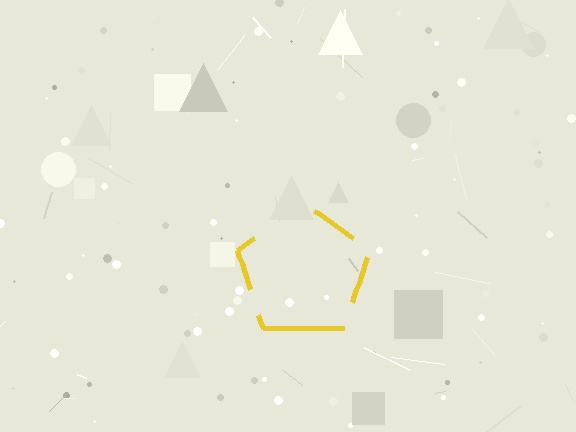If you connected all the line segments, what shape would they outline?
They would outline a pentagon.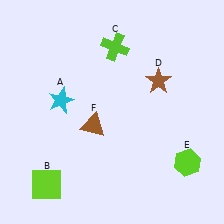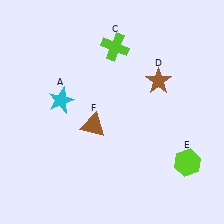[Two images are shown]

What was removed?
The lime square (B) was removed in Image 2.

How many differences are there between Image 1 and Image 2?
There is 1 difference between the two images.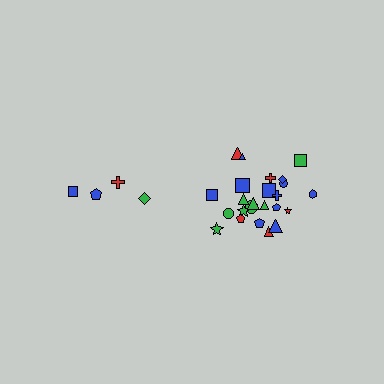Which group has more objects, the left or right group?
The right group.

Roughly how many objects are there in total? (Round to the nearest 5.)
Roughly 30 objects in total.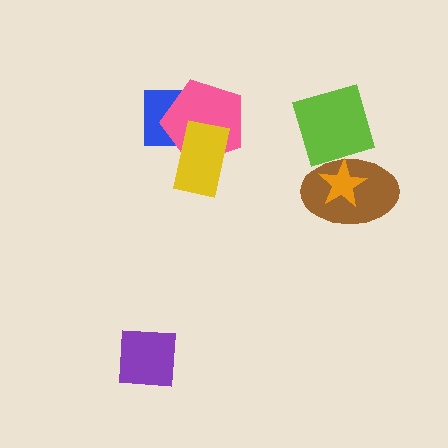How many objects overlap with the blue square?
2 objects overlap with the blue square.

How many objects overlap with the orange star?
2 objects overlap with the orange star.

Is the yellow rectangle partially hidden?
No, no other shape covers it.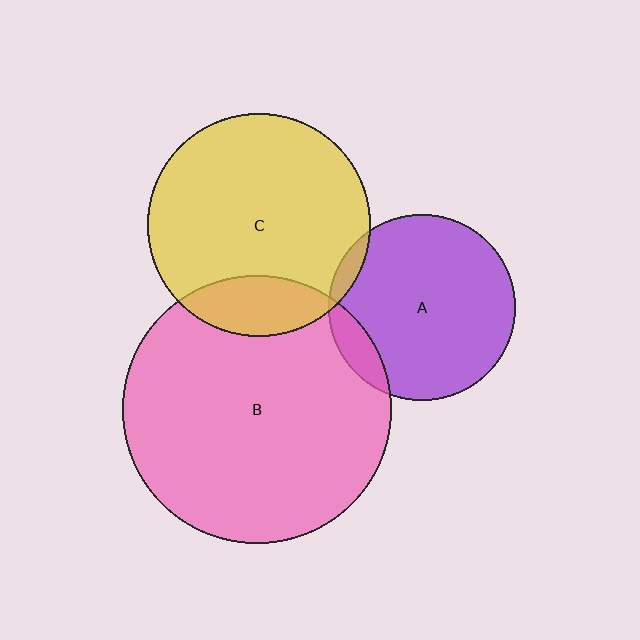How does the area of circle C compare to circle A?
Approximately 1.4 times.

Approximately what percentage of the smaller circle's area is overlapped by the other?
Approximately 15%.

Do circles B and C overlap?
Yes.